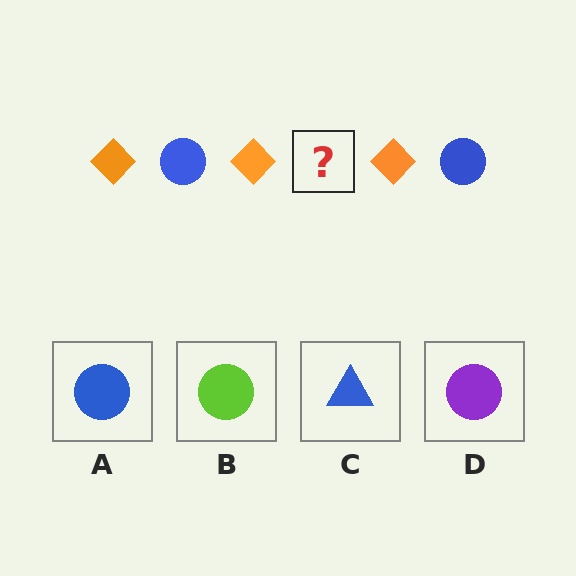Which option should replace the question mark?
Option A.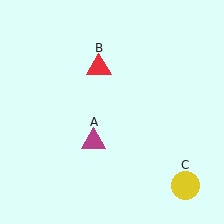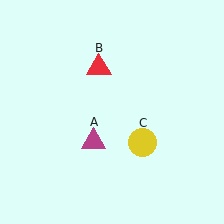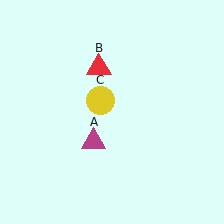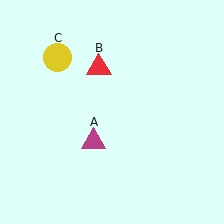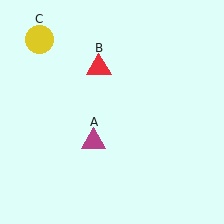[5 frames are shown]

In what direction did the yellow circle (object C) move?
The yellow circle (object C) moved up and to the left.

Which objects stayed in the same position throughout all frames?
Magenta triangle (object A) and red triangle (object B) remained stationary.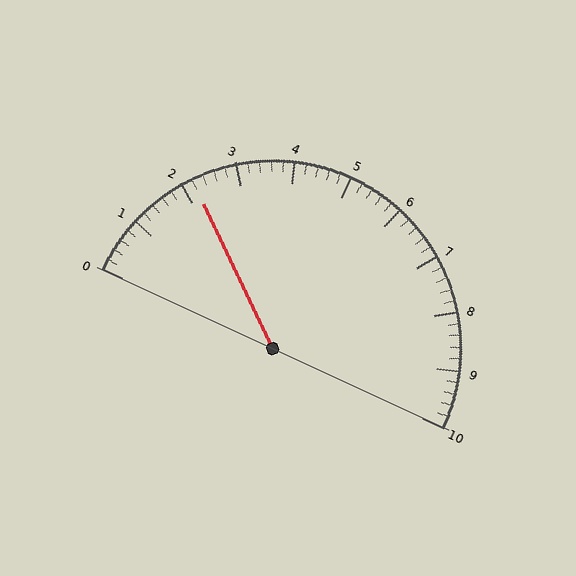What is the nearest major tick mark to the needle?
The nearest major tick mark is 2.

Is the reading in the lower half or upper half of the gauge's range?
The reading is in the lower half of the range (0 to 10).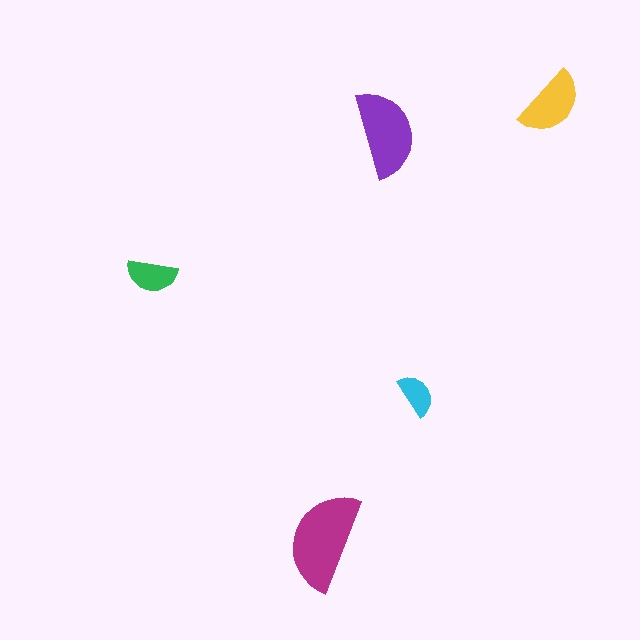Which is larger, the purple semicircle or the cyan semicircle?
The purple one.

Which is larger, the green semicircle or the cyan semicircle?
The green one.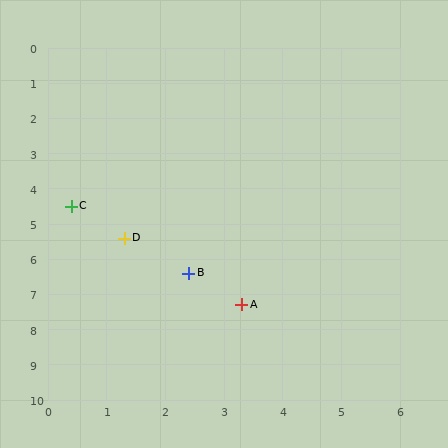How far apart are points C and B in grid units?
Points C and B are about 2.8 grid units apart.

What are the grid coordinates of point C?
Point C is at approximately (0.4, 4.5).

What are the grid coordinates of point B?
Point B is at approximately (2.4, 6.4).